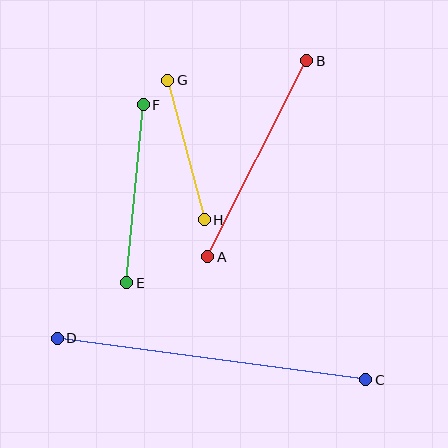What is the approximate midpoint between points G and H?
The midpoint is at approximately (186, 150) pixels.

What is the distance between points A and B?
The distance is approximately 219 pixels.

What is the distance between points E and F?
The distance is approximately 179 pixels.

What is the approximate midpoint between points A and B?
The midpoint is at approximately (257, 159) pixels.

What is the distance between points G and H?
The distance is approximately 144 pixels.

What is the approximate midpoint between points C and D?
The midpoint is at approximately (212, 359) pixels.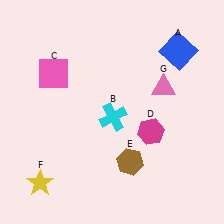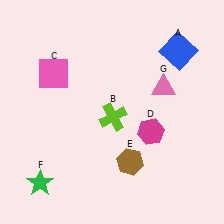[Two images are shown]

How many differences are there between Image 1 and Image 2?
There are 2 differences between the two images.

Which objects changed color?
B changed from cyan to lime. F changed from yellow to green.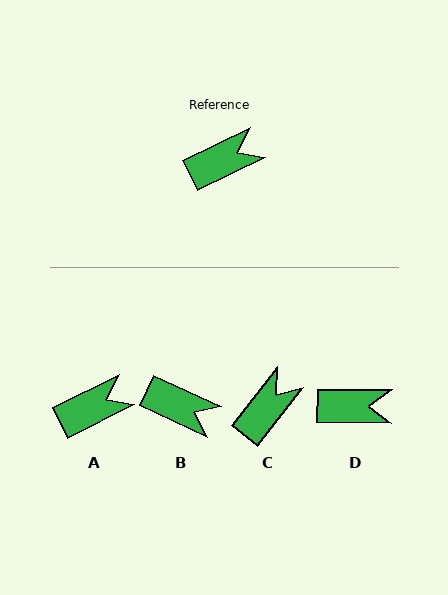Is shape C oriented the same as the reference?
No, it is off by about 25 degrees.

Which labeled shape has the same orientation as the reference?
A.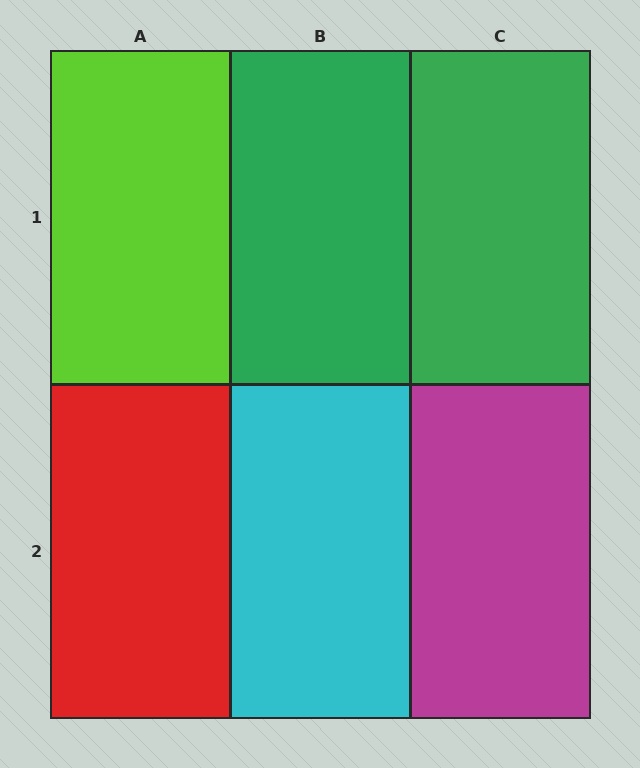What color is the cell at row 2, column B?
Cyan.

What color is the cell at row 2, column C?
Magenta.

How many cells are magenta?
1 cell is magenta.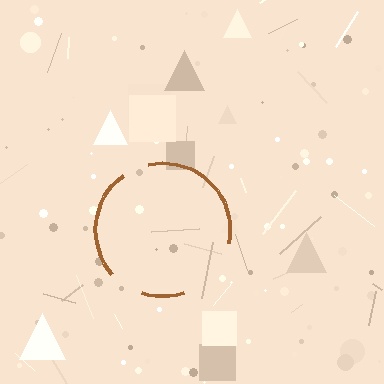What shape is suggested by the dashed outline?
The dashed outline suggests a circle.